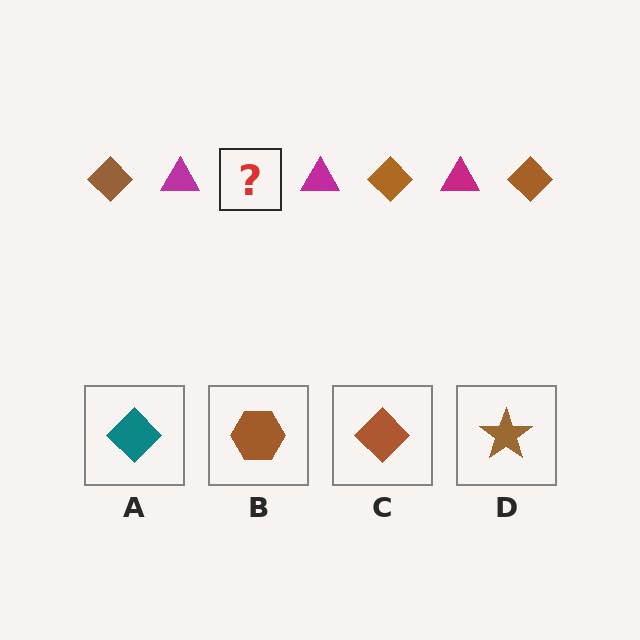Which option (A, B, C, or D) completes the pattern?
C.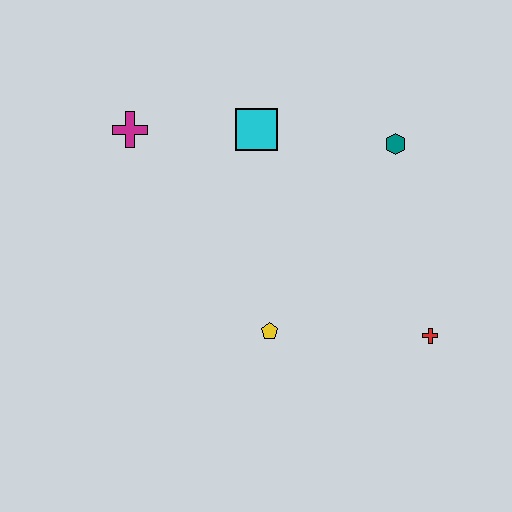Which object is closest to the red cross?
The yellow pentagon is closest to the red cross.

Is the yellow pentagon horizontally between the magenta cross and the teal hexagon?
Yes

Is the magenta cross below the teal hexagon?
No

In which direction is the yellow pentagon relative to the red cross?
The yellow pentagon is to the left of the red cross.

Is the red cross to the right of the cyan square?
Yes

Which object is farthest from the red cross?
The magenta cross is farthest from the red cross.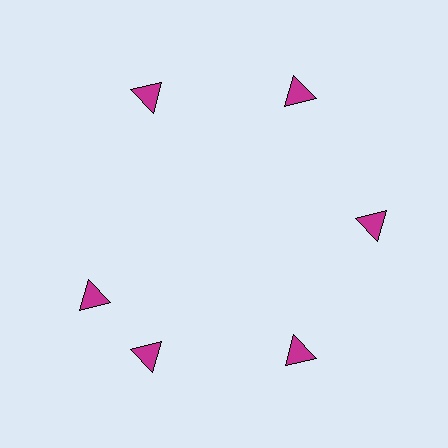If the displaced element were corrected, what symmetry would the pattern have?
It would have 6-fold rotational symmetry — the pattern would map onto itself every 60 degrees.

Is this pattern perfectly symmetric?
No. The 6 magenta triangles are arranged in a ring, but one element near the 9 o'clock position is rotated out of alignment along the ring, breaking the 6-fold rotational symmetry.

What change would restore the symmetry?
The symmetry would be restored by rotating it back into even spacing with its neighbors so that all 6 triangles sit at equal angles and equal distance from the center.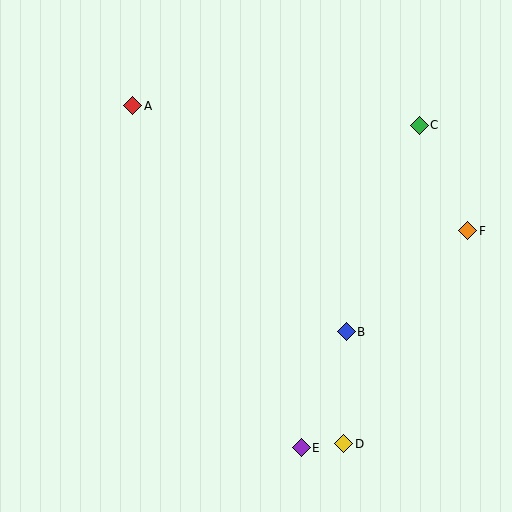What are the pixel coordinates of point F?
Point F is at (468, 231).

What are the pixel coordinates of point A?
Point A is at (133, 106).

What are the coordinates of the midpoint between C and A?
The midpoint between C and A is at (276, 115).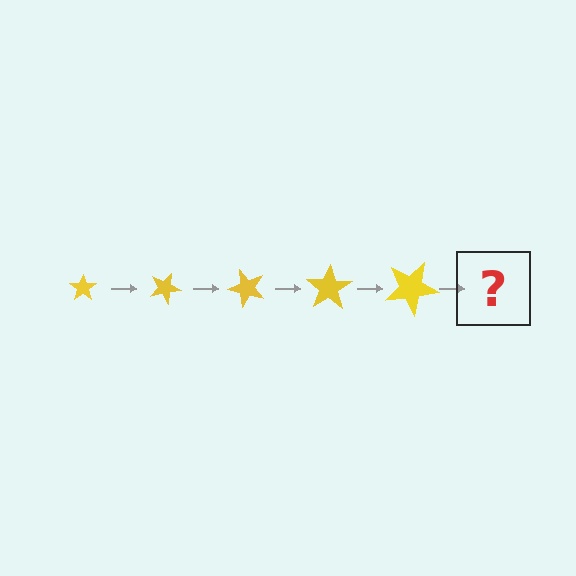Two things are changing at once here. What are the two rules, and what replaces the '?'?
The two rules are that the star grows larger each step and it rotates 25 degrees each step. The '?' should be a star, larger than the previous one and rotated 125 degrees from the start.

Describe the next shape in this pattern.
It should be a star, larger than the previous one and rotated 125 degrees from the start.